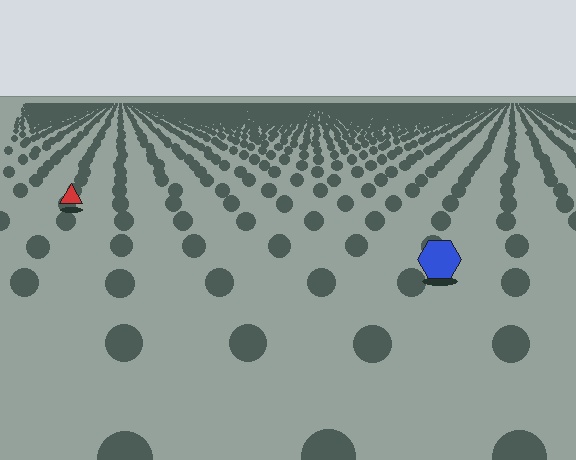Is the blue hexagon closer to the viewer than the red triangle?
Yes. The blue hexagon is closer — you can tell from the texture gradient: the ground texture is coarser near it.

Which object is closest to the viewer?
The blue hexagon is closest. The texture marks near it are larger and more spread out.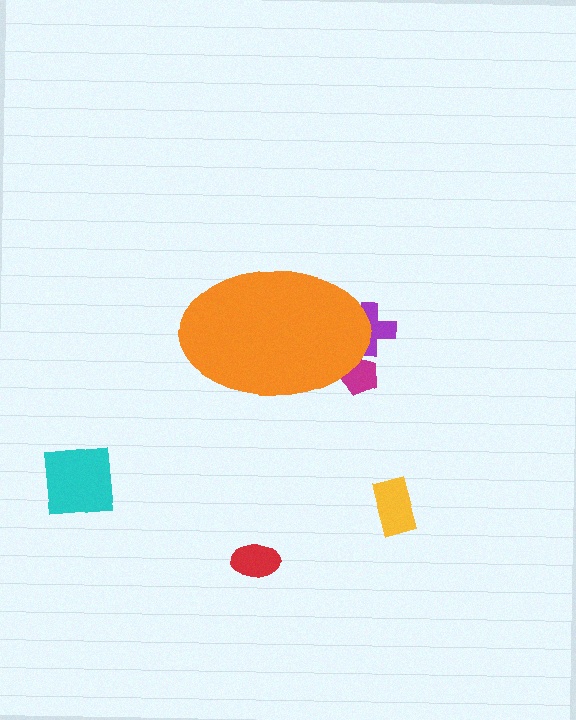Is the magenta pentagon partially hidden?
Yes, the magenta pentagon is partially hidden behind the orange ellipse.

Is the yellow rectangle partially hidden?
No, the yellow rectangle is fully visible.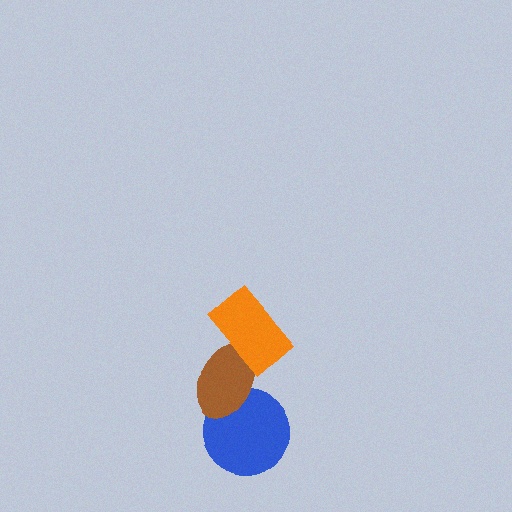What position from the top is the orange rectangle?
The orange rectangle is 1st from the top.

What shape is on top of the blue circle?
The brown ellipse is on top of the blue circle.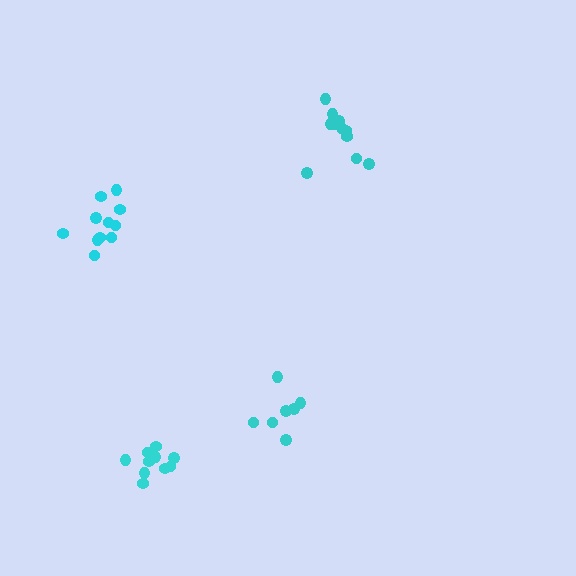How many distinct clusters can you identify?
There are 4 distinct clusters.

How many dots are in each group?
Group 1: 7 dots, Group 2: 12 dots, Group 3: 10 dots, Group 4: 11 dots (40 total).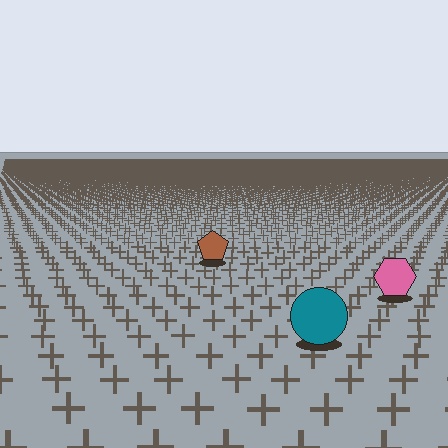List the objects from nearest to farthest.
From nearest to farthest: the teal circle, the pink hexagon, the brown pentagon.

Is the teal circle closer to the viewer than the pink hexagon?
Yes. The teal circle is closer — you can tell from the texture gradient: the ground texture is coarser near it.